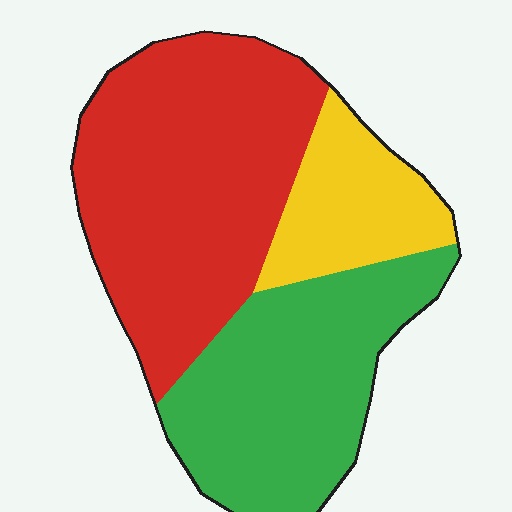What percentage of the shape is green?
Green covers 35% of the shape.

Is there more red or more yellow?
Red.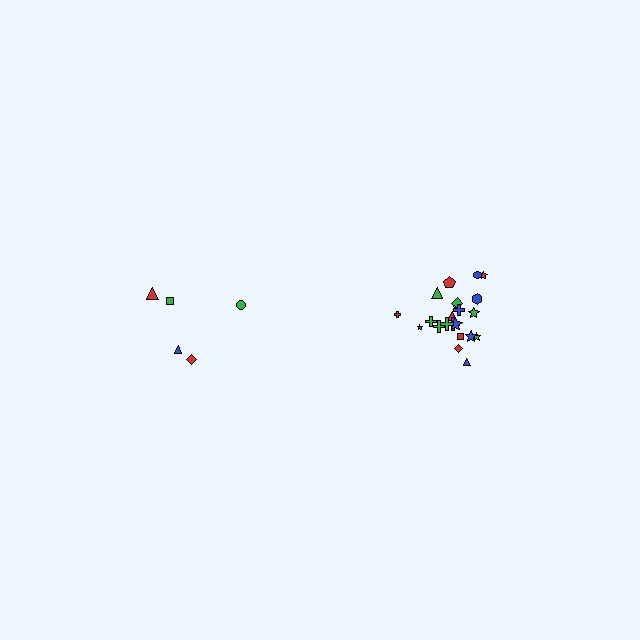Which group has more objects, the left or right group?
The right group.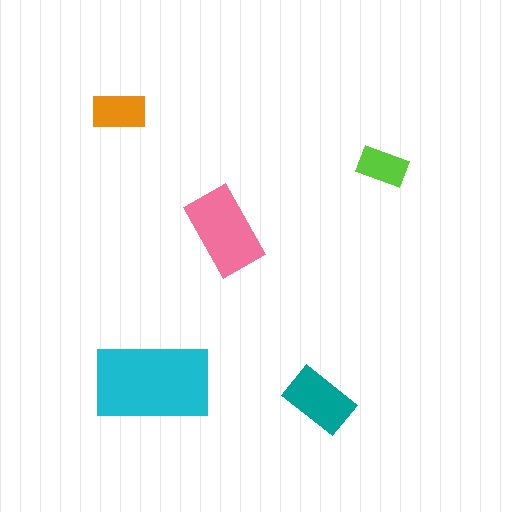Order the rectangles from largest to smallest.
the cyan one, the pink one, the teal one, the orange one, the lime one.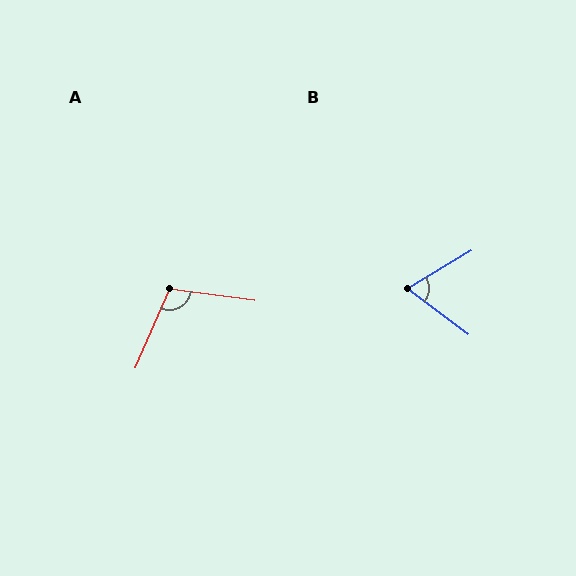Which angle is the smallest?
B, at approximately 68 degrees.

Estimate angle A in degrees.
Approximately 106 degrees.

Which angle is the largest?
A, at approximately 106 degrees.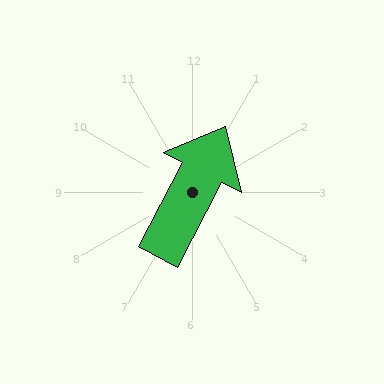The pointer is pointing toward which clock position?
Roughly 1 o'clock.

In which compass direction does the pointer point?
Northeast.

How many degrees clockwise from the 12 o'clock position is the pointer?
Approximately 27 degrees.